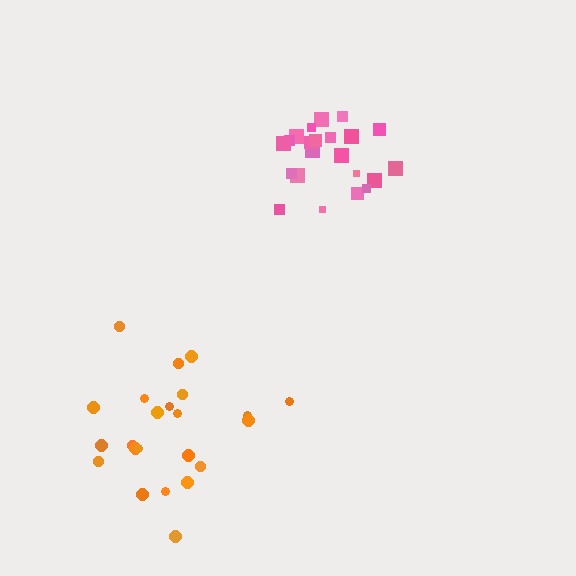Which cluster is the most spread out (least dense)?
Orange.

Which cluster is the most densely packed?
Pink.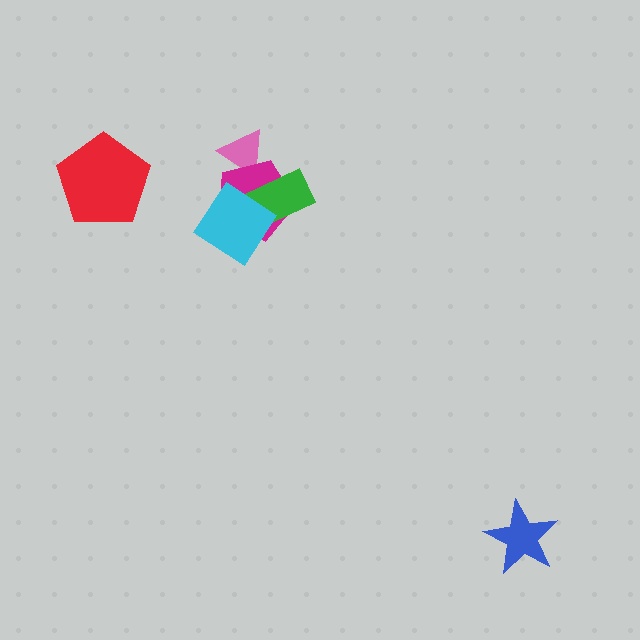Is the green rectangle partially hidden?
Yes, it is partially covered by another shape.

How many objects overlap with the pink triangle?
1 object overlaps with the pink triangle.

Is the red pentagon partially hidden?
No, no other shape covers it.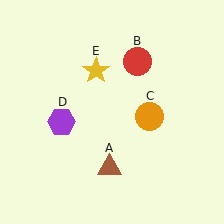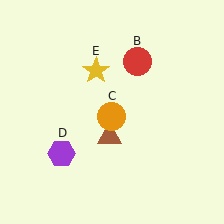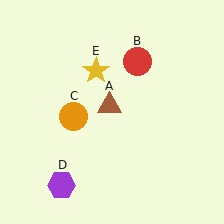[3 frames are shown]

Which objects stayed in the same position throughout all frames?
Red circle (object B) and yellow star (object E) remained stationary.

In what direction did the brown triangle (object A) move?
The brown triangle (object A) moved up.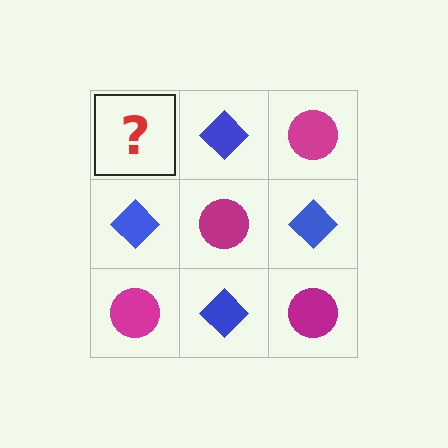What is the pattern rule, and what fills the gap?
The rule is that it alternates magenta circle and blue diamond in a checkerboard pattern. The gap should be filled with a magenta circle.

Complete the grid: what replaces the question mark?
The question mark should be replaced with a magenta circle.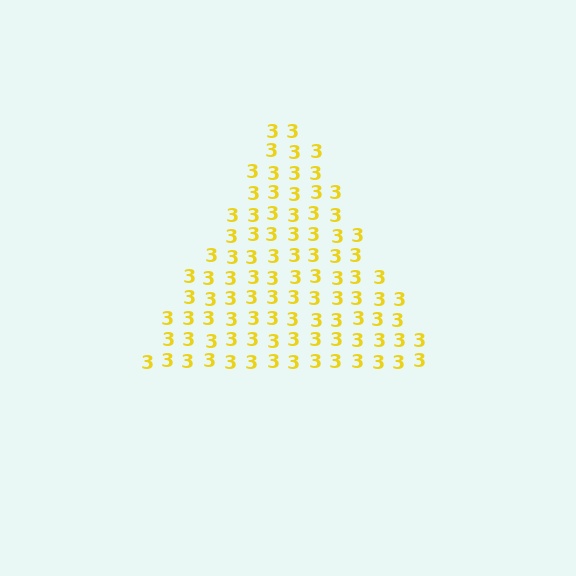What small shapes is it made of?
It is made of small digit 3's.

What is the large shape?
The large shape is a triangle.